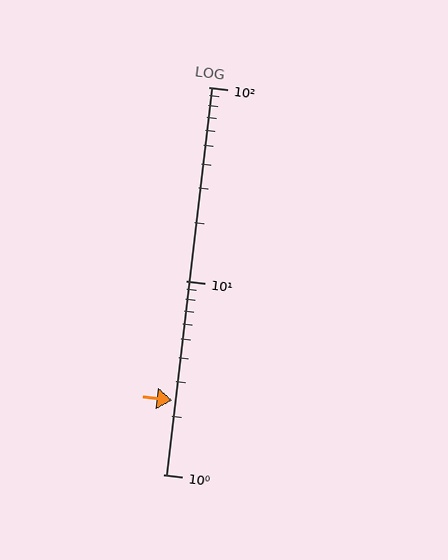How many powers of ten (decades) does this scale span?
The scale spans 2 decades, from 1 to 100.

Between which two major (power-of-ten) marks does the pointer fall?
The pointer is between 1 and 10.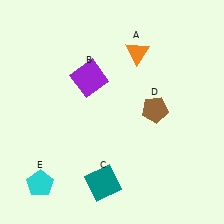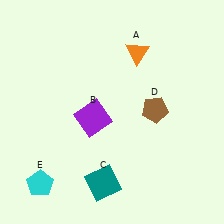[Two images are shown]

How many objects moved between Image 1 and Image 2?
1 object moved between the two images.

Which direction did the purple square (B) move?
The purple square (B) moved down.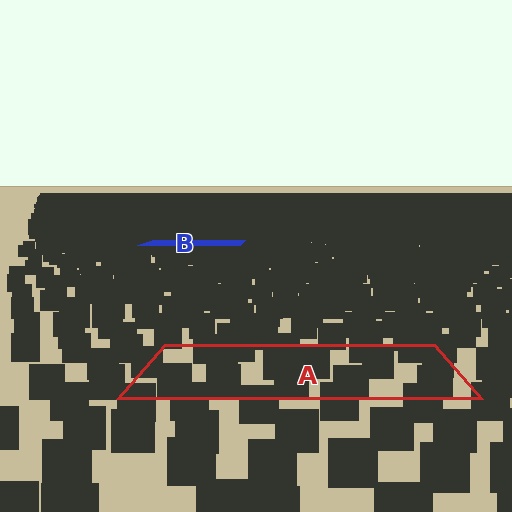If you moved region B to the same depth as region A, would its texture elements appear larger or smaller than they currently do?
They would appear larger. At a closer depth, the same texture elements are projected at a bigger on-screen size.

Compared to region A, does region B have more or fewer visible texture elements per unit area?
Region B has more texture elements per unit area — they are packed more densely because it is farther away.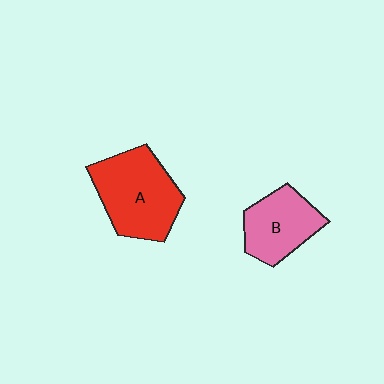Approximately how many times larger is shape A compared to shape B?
Approximately 1.4 times.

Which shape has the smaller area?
Shape B (pink).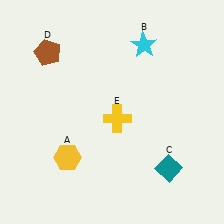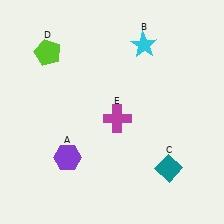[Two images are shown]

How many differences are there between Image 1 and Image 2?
There are 3 differences between the two images.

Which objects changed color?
A changed from yellow to purple. D changed from brown to lime. E changed from yellow to magenta.